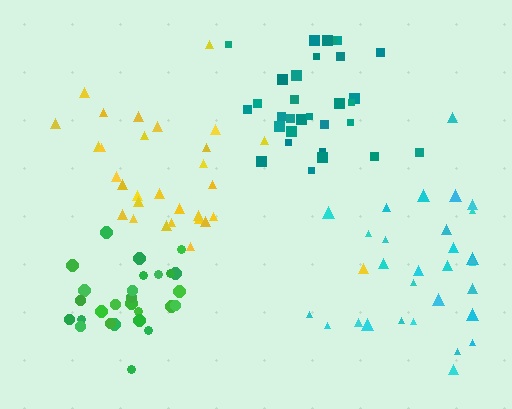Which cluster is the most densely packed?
Green.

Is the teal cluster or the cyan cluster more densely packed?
Teal.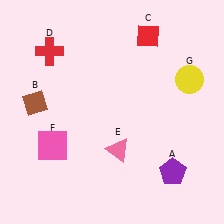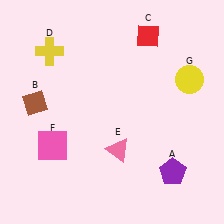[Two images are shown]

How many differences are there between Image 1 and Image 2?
There is 1 difference between the two images.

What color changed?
The cross (D) changed from red in Image 1 to yellow in Image 2.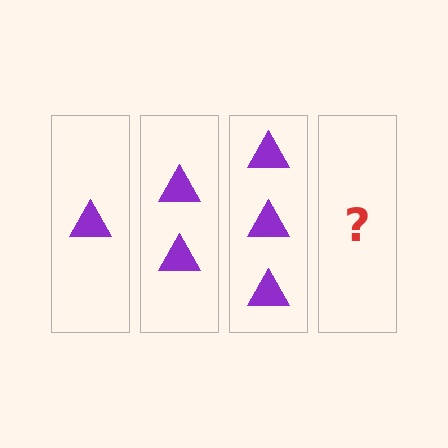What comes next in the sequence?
The next element should be 4 triangles.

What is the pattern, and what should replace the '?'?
The pattern is that each step adds one more triangle. The '?' should be 4 triangles.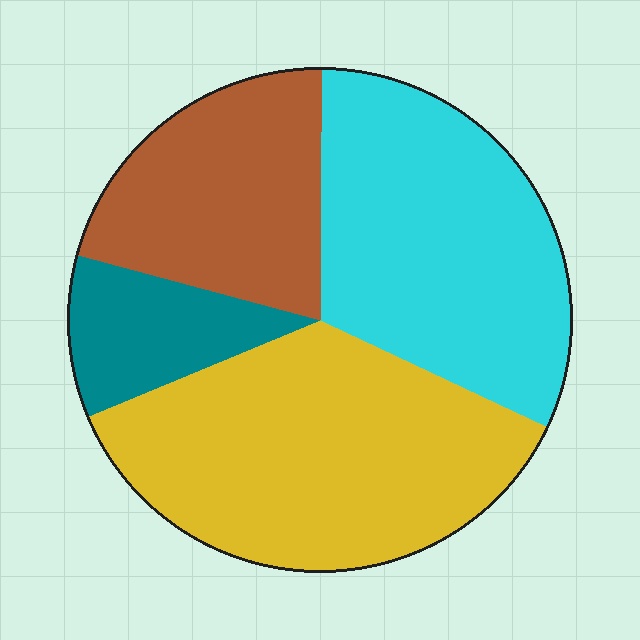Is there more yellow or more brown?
Yellow.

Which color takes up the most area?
Yellow, at roughly 35%.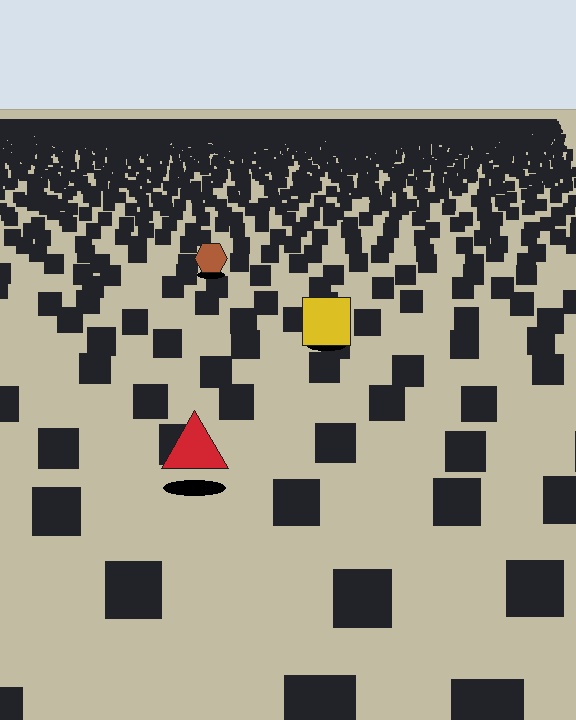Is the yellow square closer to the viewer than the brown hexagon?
Yes. The yellow square is closer — you can tell from the texture gradient: the ground texture is coarser near it.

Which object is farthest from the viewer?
The brown hexagon is farthest from the viewer. It appears smaller and the ground texture around it is denser.